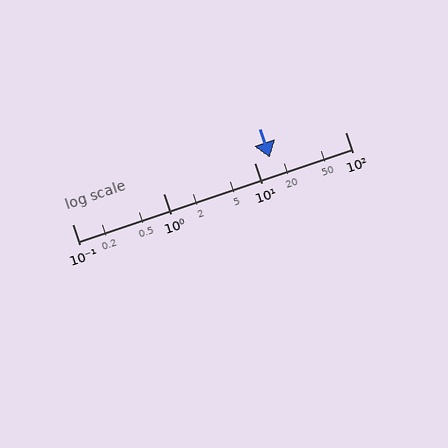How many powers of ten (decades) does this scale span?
The scale spans 3 decades, from 0.1 to 100.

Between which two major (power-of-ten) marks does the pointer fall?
The pointer is between 10 and 100.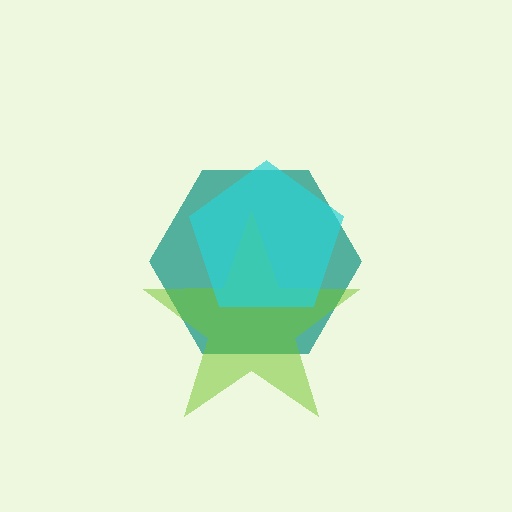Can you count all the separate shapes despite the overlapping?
Yes, there are 3 separate shapes.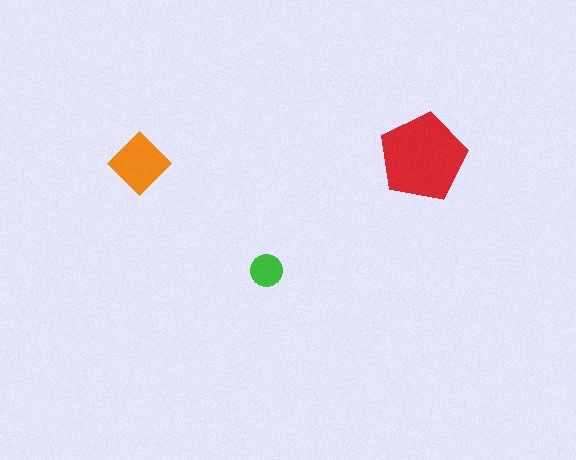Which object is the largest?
The red pentagon.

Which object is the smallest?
The green circle.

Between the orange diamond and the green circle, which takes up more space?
The orange diamond.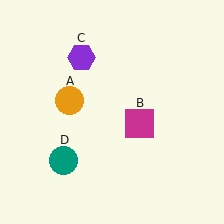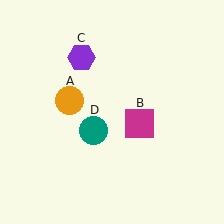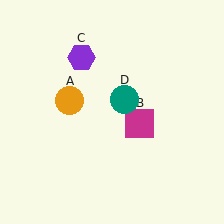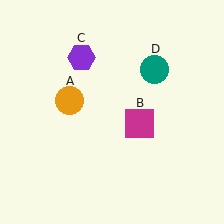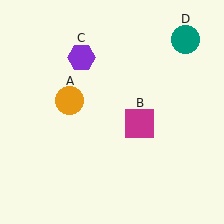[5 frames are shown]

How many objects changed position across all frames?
1 object changed position: teal circle (object D).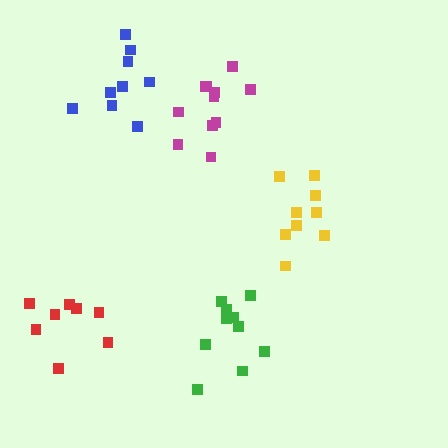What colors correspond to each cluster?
The clusters are colored: green, red, blue, magenta, yellow.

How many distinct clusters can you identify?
There are 5 distinct clusters.